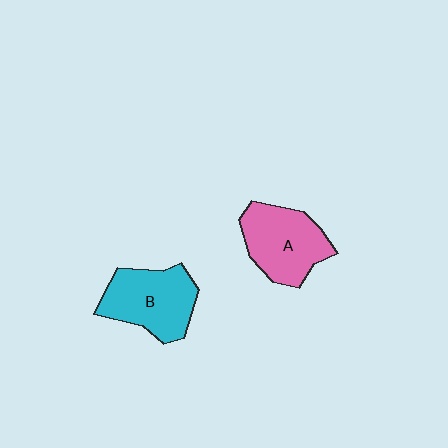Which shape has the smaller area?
Shape A (pink).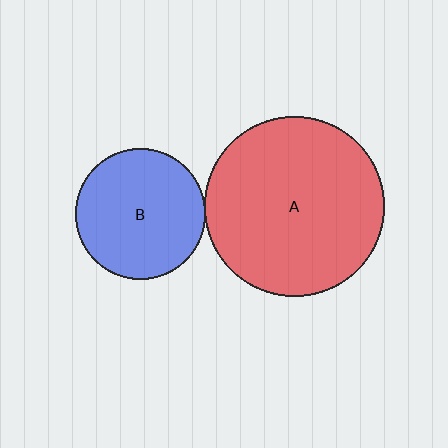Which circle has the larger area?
Circle A (red).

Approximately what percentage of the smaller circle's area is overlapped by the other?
Approximately 5%.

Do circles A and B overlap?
Yes.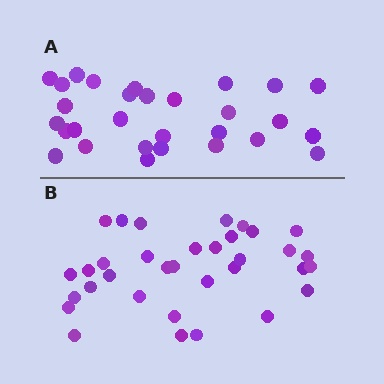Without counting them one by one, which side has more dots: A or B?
Region B (the bottom region) has more dots.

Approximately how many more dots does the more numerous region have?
Region B has about 5 more dots than region A.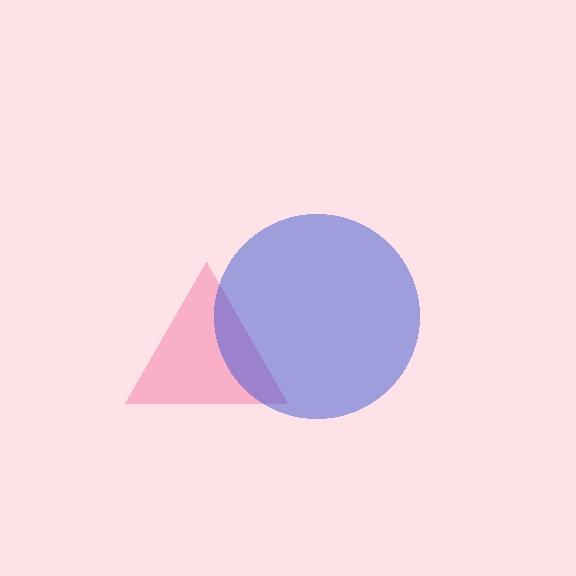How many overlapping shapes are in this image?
There are 2 overlapping shapes in the image.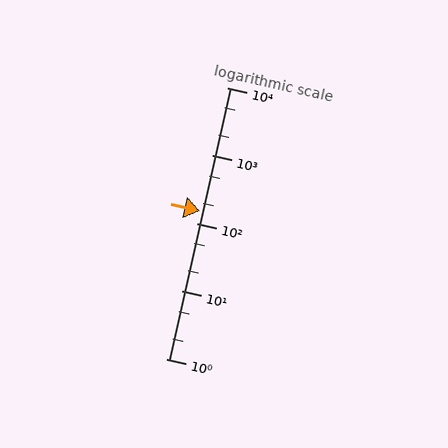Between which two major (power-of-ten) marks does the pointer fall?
The pointer is between 100 and 1000.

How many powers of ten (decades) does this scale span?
The scale spans 4 decades, from 1 to 10000.